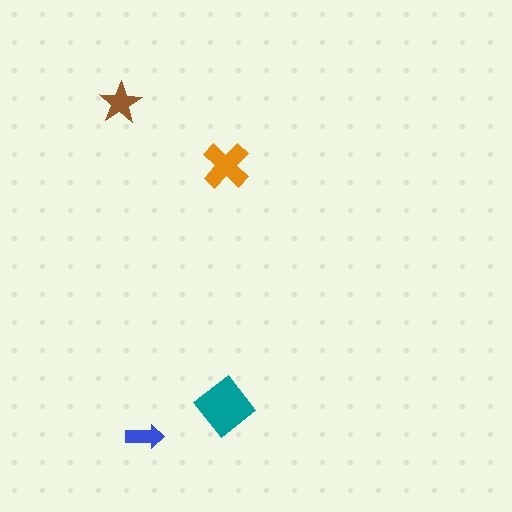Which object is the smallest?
The blue arrow.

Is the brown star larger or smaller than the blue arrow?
Larger.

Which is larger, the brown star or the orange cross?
The orange cross.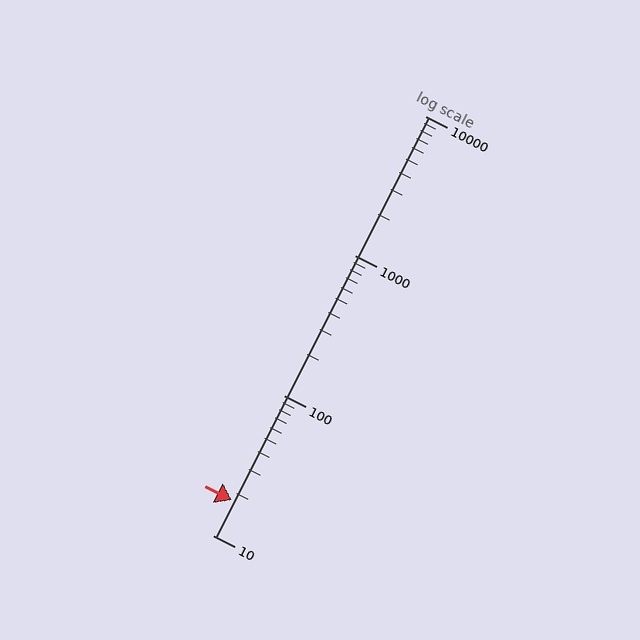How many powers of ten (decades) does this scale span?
The scale spans 3 decades, from 10 to 10000.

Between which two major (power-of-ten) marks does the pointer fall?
The pointer is between 10 and 100.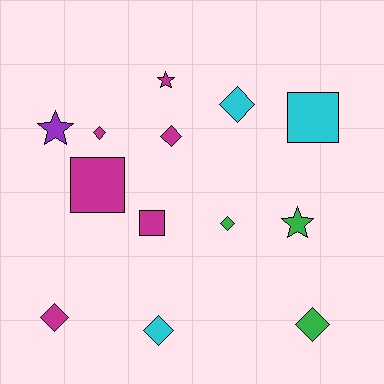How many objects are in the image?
There are 13 objects.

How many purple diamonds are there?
There are no purple diamonds.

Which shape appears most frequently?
Diamond, with 7 objects.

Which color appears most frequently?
Magenta, with 6 objects.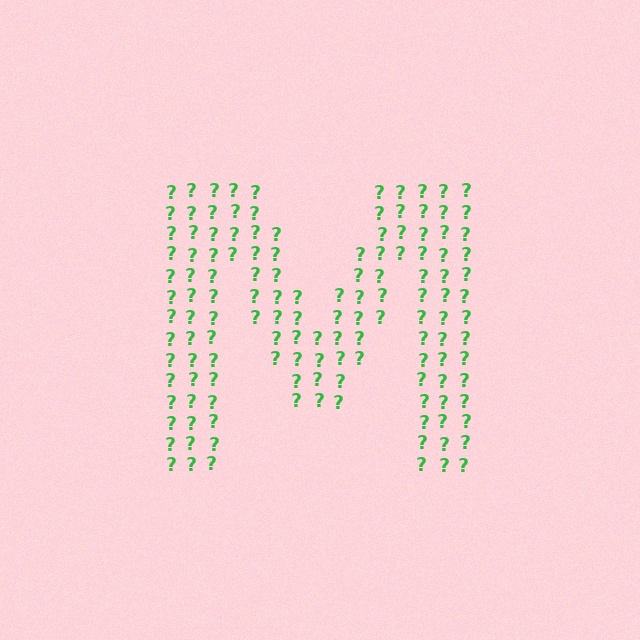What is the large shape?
The large shape is the letter M.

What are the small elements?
The small elements are question marks.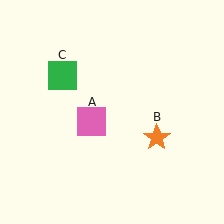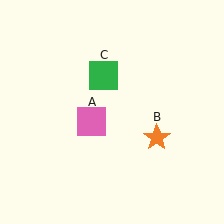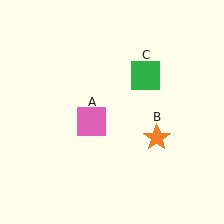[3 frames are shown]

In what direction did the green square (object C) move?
The green square (object C) moved right.